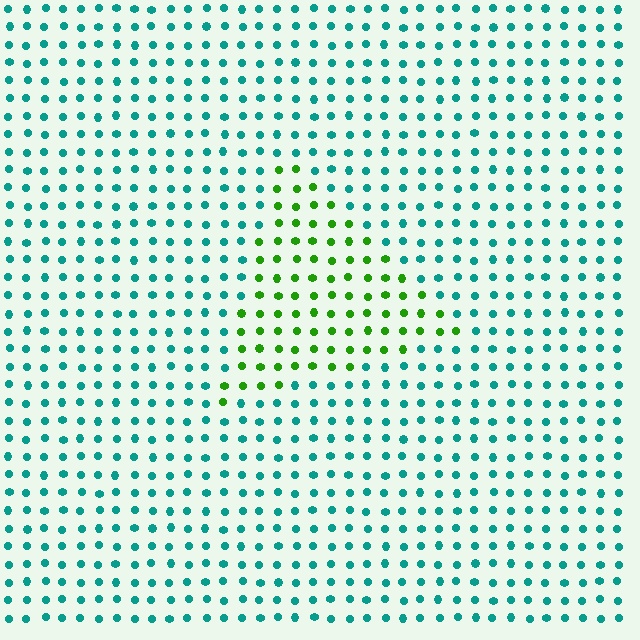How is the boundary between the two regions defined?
The boundary is defined purely by a slight shift in hue (about 62 degrees). Spacing, size, and orientation are identical on both sides.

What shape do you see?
I see a triangle.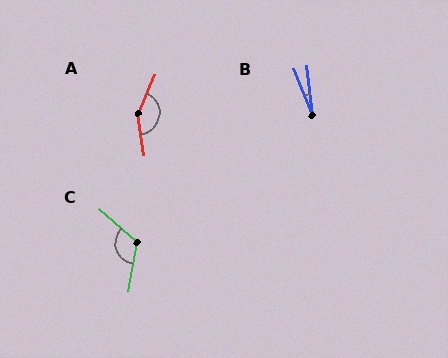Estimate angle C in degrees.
Approximately 121 degrees.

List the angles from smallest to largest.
B (16°), C (121°), A (148°).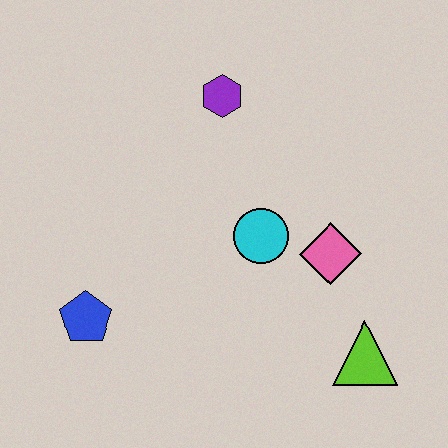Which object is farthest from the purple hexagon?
The lime triangle is farthest from the purple hexagon.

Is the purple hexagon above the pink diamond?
Yes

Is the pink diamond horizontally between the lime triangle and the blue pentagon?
Yes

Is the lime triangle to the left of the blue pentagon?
No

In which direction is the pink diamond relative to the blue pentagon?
The pink diamond is to the right of the blue pentagon.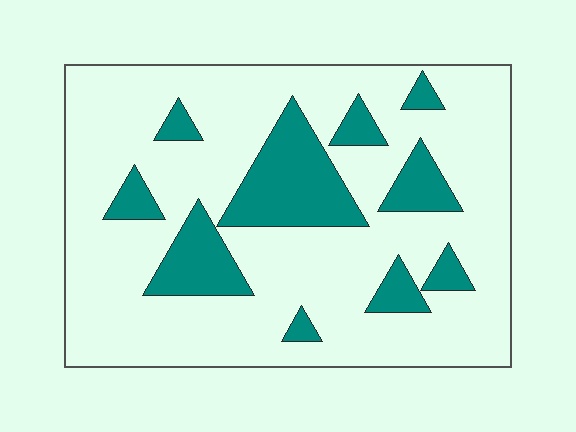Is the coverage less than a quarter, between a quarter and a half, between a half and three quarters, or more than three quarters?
Less than a quarter.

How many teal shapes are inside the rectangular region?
10.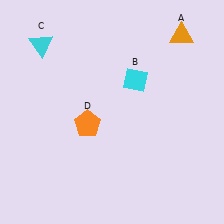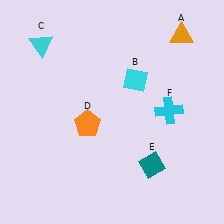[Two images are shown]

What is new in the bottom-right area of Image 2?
A teal diamond (E) was added in the bottom-right area of Image 2.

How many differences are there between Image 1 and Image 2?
There are 2 differences between the two images.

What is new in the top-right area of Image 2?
A cyan cross (F) was added in the top-right area of Image 2.